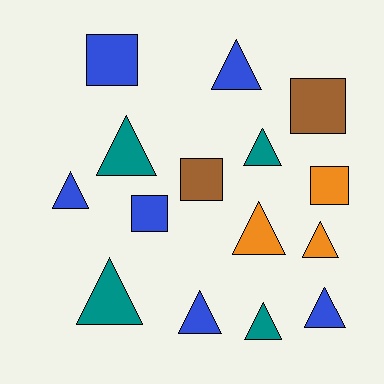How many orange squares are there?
There is 1 orange square.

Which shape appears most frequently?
Triangle, with 10 objects.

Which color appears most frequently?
Blue, with 6 objects.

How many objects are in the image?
There are 15 objects.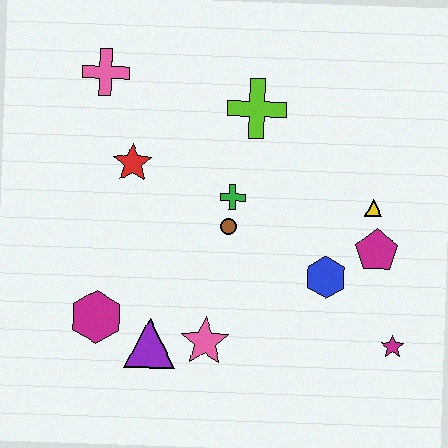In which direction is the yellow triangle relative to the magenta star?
The yellow triangle is above the magenta star.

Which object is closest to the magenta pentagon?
The yellow triangle is closest to the magenta pentagon.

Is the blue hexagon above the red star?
No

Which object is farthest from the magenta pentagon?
The pink cross is farthest from the magenta pentagon.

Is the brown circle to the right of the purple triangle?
Yes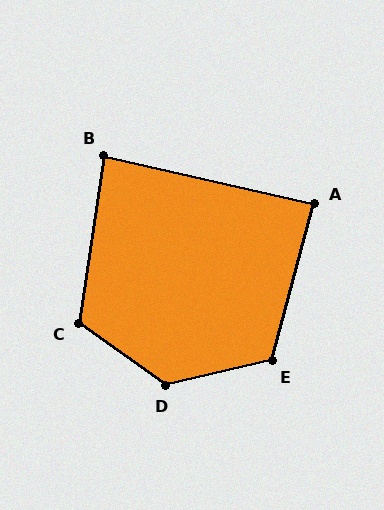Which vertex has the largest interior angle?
D, at approximately 132 degrees.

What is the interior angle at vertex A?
Approximately 88 degrees (approximately right).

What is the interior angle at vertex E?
Approximately 118 degrees (obtuse).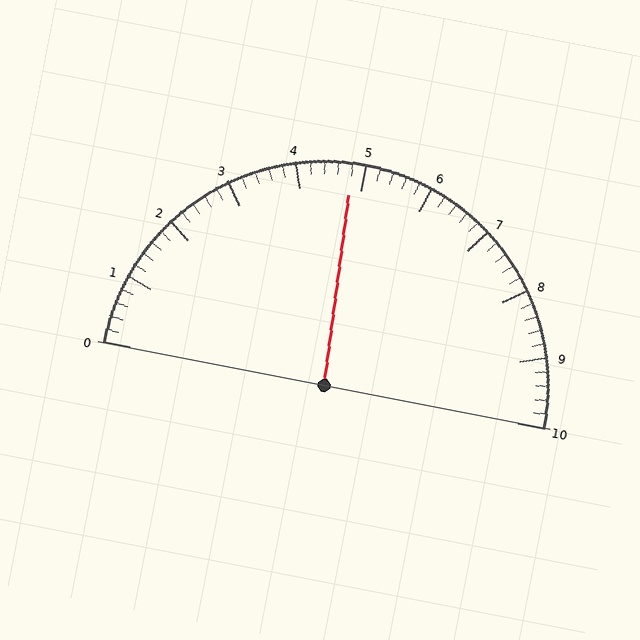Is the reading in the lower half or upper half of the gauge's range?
The reading is in the lower half of the range (0 to 10).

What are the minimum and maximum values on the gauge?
The gauge ranges from 0 to 10.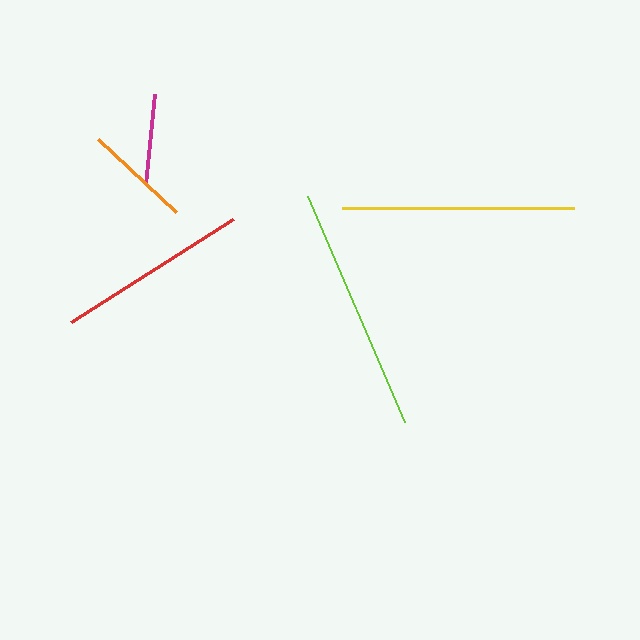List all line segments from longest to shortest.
From longest to shortest: lime, yellow, red, orange, magenta.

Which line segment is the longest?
The lime line is the longest at approximately 246 pixels.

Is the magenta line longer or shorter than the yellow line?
The yellow line is longer than the magenta line.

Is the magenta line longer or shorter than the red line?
The red line is longer than the magenta line.